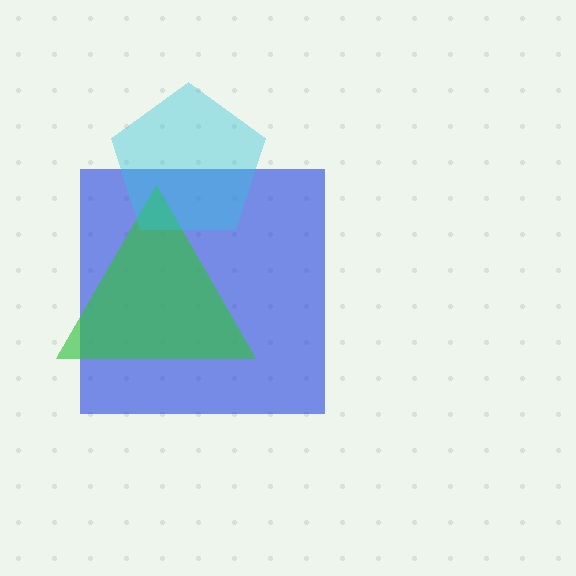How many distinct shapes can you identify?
There are 3 distinct shapes: a blue square, a green triangle, a cyan pentagon.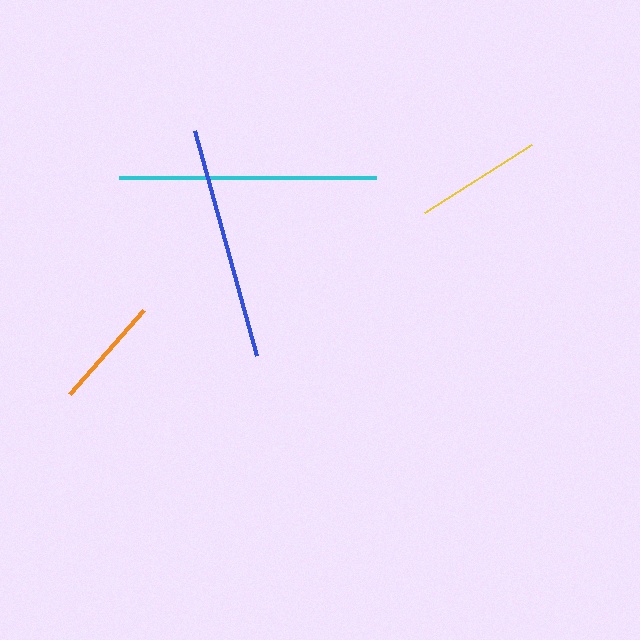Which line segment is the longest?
The cyan line is the longest at approximately 257 pixels.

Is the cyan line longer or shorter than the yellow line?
The cyan line is longer than the yellow line.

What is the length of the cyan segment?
The cyan segment is approximately 257 pixels long.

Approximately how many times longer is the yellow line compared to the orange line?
The yellow line is approximately 1.1 times the length of the orange line.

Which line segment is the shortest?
The orange line is the shortest at approximately 112 pixels.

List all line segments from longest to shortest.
From longest to shortest: cyan, blue, yellow, orange.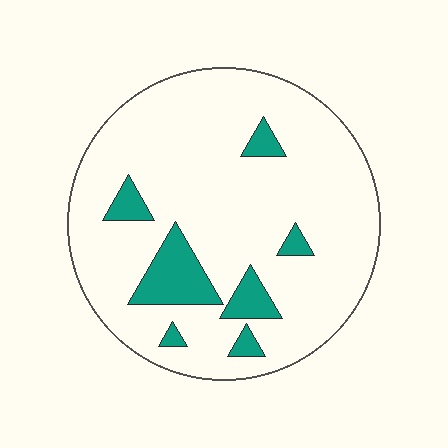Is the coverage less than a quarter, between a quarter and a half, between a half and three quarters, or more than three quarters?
Less than a quarter.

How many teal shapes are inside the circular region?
7.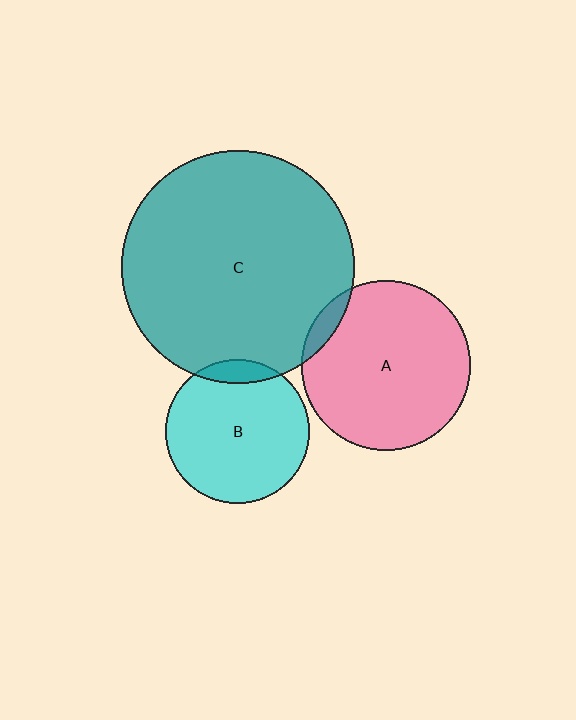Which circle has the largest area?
Circle C (teal).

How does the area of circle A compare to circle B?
Approximately 1.4 times.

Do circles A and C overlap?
Yes.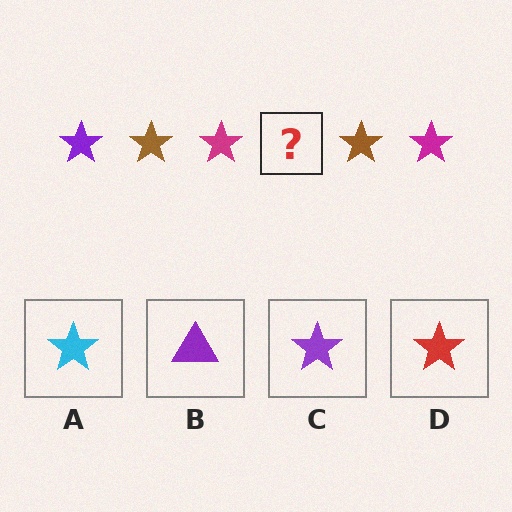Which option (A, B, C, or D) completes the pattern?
C.